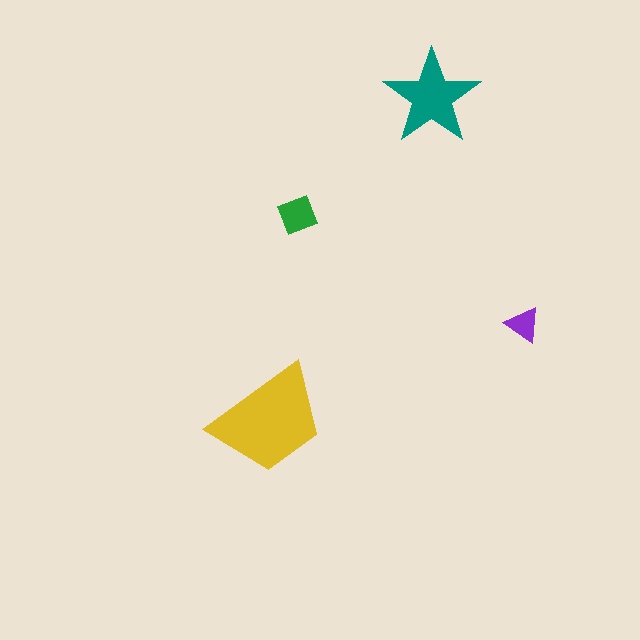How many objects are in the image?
There are 4 objects in the image.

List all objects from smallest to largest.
The purple triangle, the green square, the teal star, the yellow trapezoid.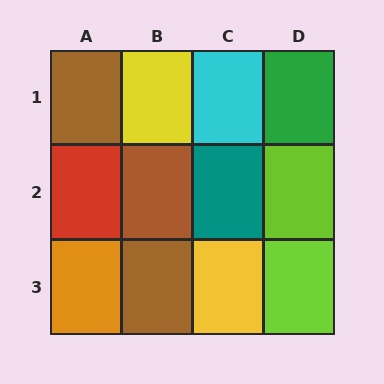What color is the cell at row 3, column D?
Lime.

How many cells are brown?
3 cells are brown.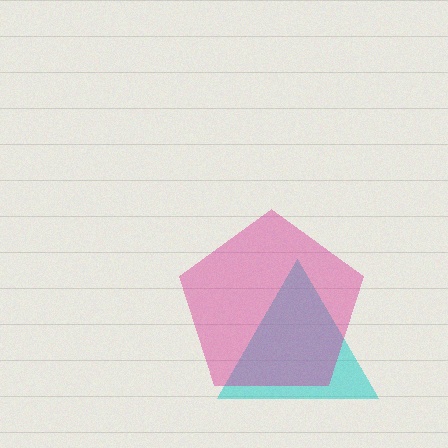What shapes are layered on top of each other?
The layered shapes are: a cyan triangle, a magenta pentagon.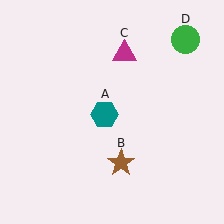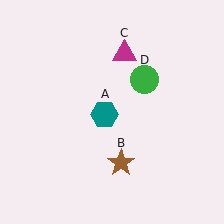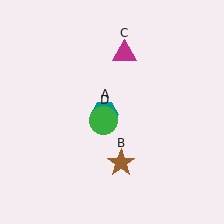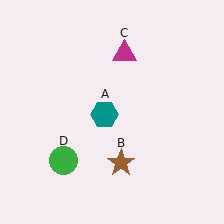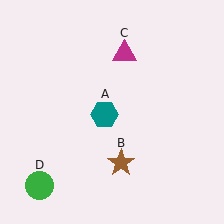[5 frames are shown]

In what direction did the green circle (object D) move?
The green circle (object D) moved down and to the left.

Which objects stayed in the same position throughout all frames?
Teal hexagon (object A) and brown star (object B) and magenta triangle (object C) remained stationary.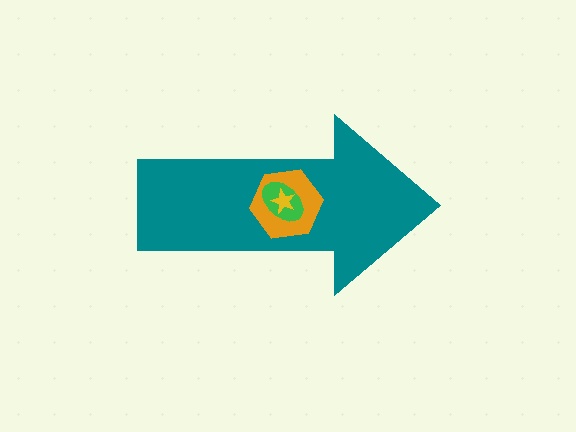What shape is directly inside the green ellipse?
The yellow star.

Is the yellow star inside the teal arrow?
Yes.